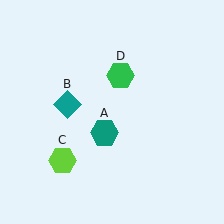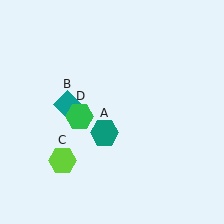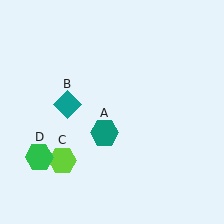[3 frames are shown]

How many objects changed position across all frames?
1 object changed position: green hexagon (object D).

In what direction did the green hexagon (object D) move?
The green hexagon (object D) moved down and to the left.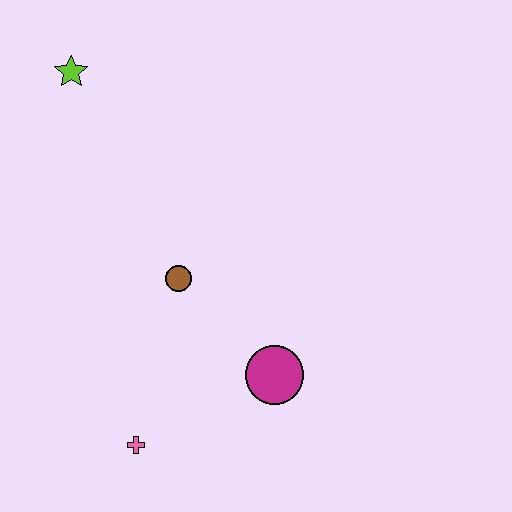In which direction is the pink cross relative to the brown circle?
The pink cross is below the brown circle.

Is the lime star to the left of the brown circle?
Yes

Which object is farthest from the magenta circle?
The lime star is farthest from the magenta circle.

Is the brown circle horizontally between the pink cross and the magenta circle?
Yes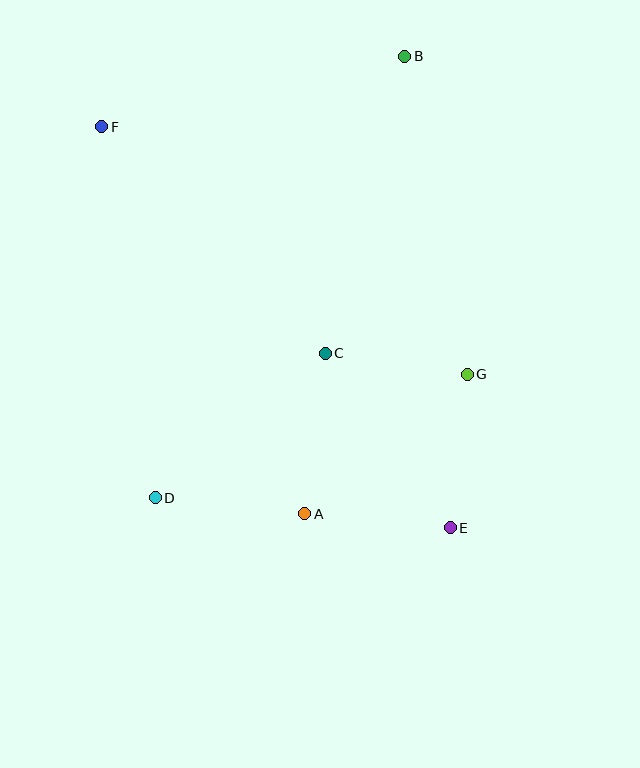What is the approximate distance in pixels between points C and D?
The distance between C and D is approximately 223 pixels.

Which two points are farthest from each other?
Points E and F are farthest from each other.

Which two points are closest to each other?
Points C and G are closest to each other.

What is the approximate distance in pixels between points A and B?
The distance between A and B is approximately 469 pixels.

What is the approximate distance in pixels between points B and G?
The distance between B and G is approximately 324 pixels.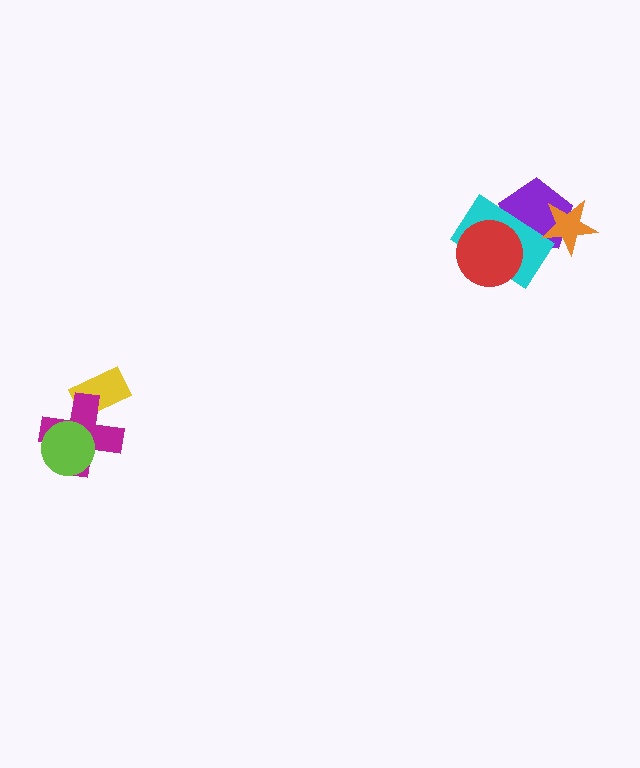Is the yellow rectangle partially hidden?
Yes, it is partially covered by another shape.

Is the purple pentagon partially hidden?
Yes, it is partially covered by another shape.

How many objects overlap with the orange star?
1 object overlaps with the orange star.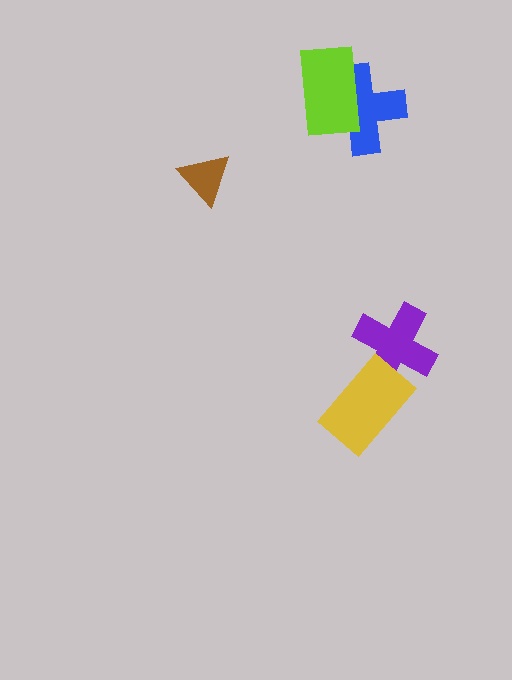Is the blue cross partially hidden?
Yes, it is partially covered by another shape.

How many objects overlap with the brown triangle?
0 objects overlap with the brown triangle.